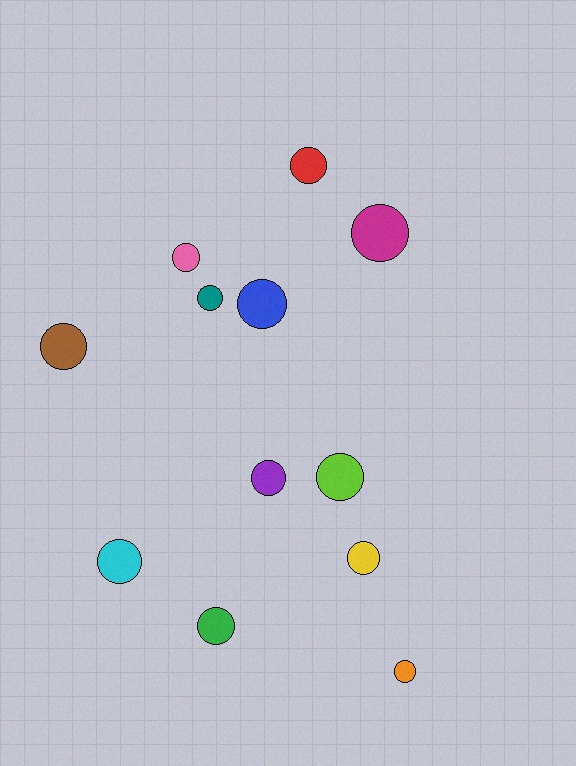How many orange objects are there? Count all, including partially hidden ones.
There is 1 orange object.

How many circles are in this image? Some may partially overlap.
There are 12 circles.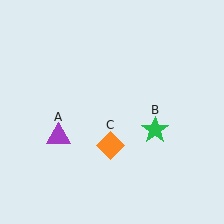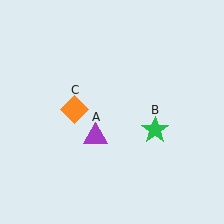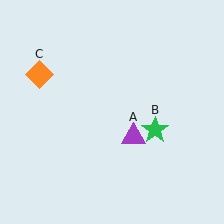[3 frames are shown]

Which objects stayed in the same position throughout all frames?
Green star (object B) remained stationary.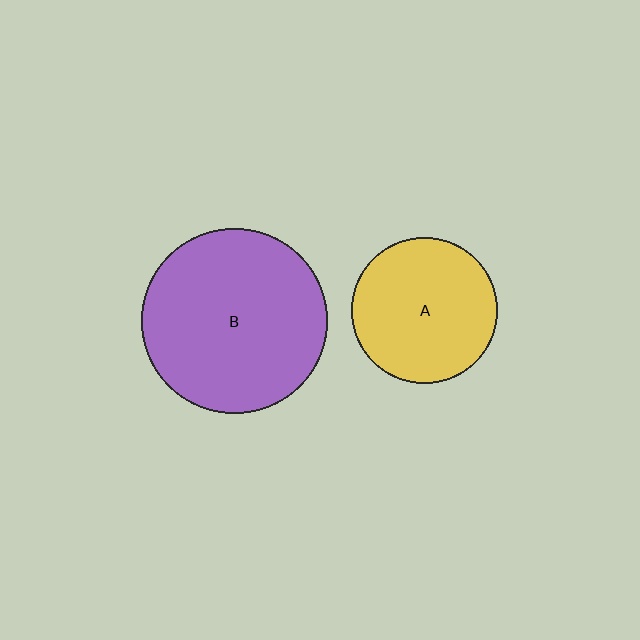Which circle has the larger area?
Circle B (purple).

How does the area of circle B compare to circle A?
Approximately 1.6 times.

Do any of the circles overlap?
No, none of the circles overlap.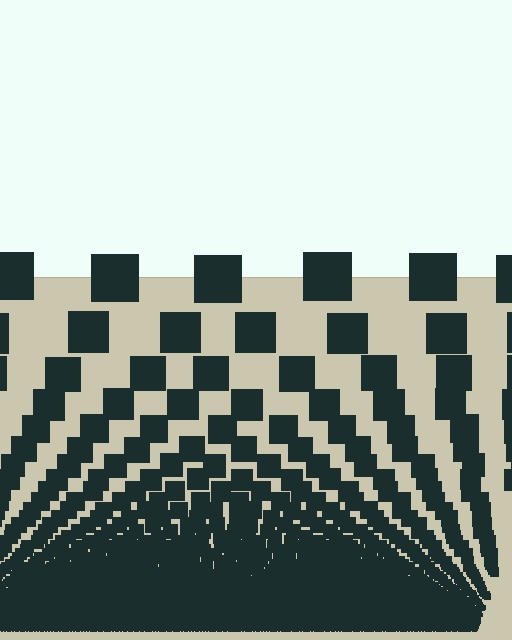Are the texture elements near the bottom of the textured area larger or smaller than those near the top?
Smaller. The gradient is inverted — elements near the bottom are smaller and denser.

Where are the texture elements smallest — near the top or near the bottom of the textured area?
Near the bottom.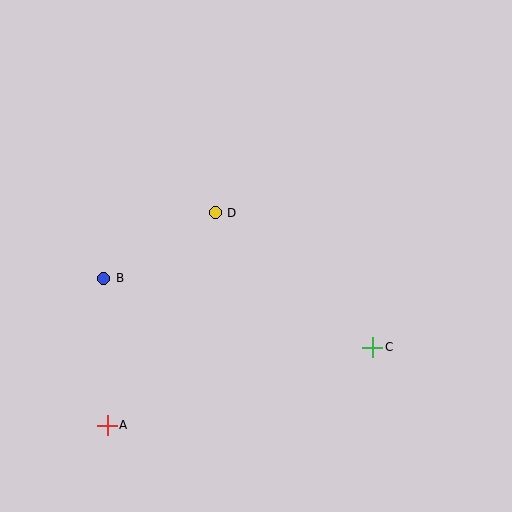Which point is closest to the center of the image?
Point D at (215, 213) is closest to the center.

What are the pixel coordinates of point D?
Point D is at (215, 213).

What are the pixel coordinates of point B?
Point B is at (104, 278).